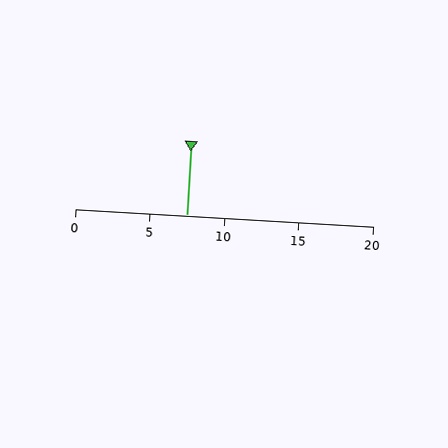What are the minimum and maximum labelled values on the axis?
The axis runs from 0 to 20.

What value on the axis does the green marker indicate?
The marker indicates approximately 7.5.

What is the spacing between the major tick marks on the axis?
The major ticks are spaced 5 apart.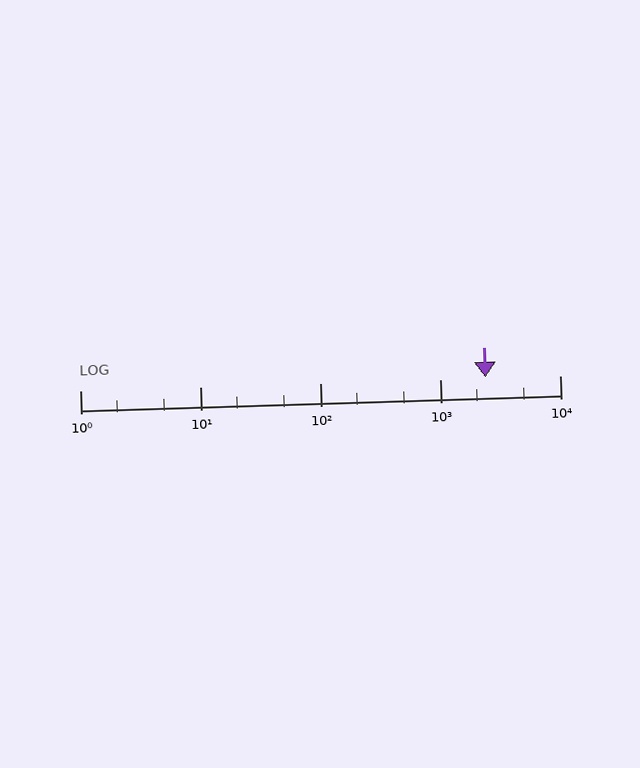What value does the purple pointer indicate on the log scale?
The pointer indicates approximately 2400.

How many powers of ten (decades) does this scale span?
The scale spans 4 decades, from 1 to 10000.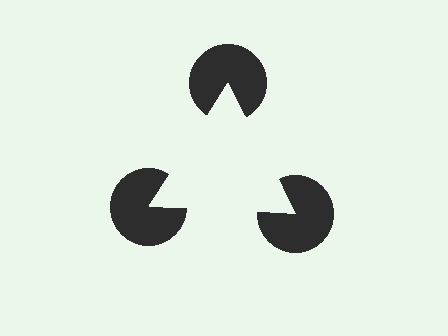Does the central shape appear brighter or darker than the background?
It typically appears slightly brighter than the background, even though no actual brightness change is drawn.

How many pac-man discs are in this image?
There are 3 — one at each vertex of the illusory triangle.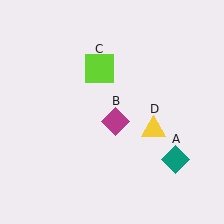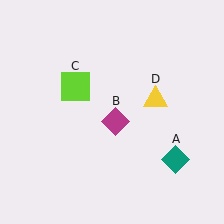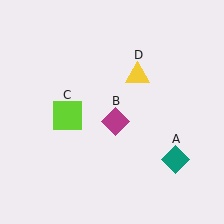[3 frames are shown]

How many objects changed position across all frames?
2 objects changed position: lime square (object C), yellow triangle (object D).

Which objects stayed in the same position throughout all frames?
Teal diamond (object A) and magenta diamond (object B) remained stationary.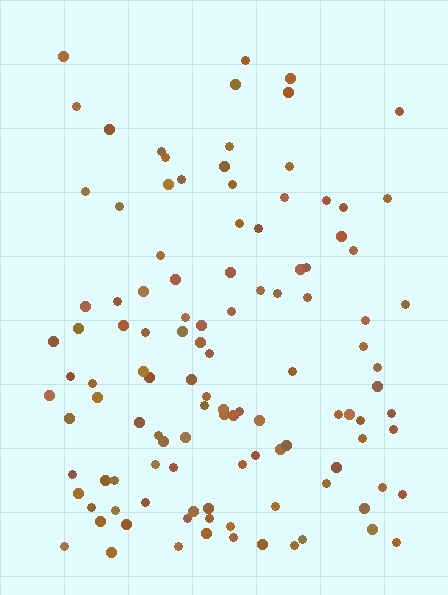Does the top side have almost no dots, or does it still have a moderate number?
Still a moderate number, just noticeably fewer than the bottom.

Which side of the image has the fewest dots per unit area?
The top.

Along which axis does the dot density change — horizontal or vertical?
Vertical.